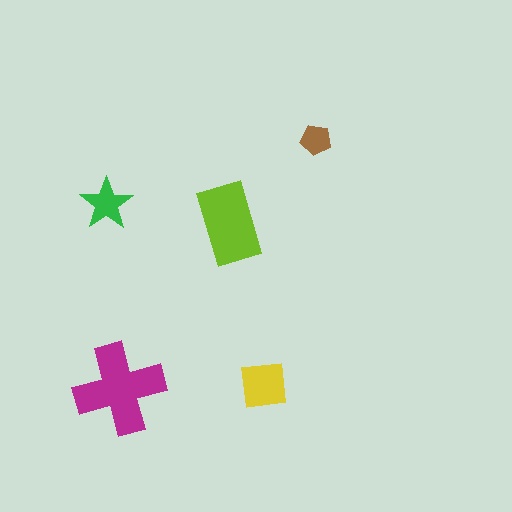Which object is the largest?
The magenta cross.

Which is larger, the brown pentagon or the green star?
The green star.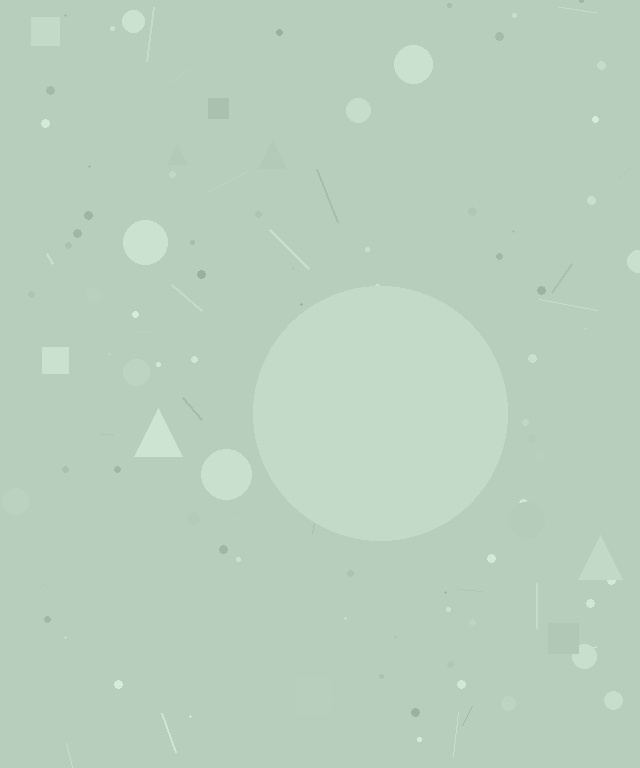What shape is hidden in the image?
A circle is hidden in the image.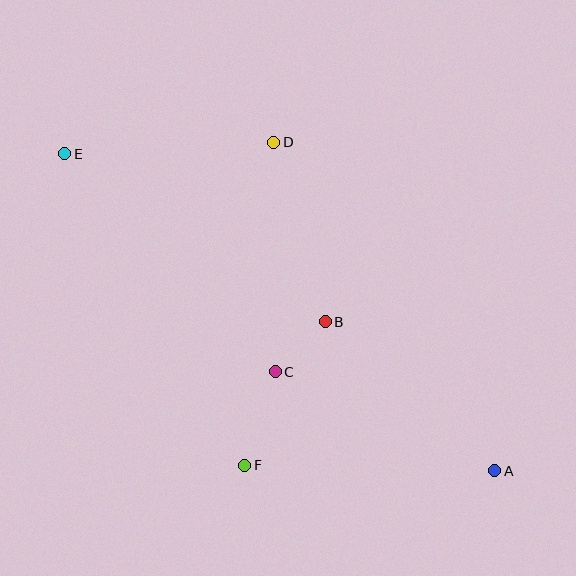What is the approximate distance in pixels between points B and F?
The distance between B and F is approximately 165 pixels.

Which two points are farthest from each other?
Points A and E are farthest from each other.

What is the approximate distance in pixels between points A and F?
The distance between A and F is approximately 250 pixels.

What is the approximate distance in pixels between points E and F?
The distance between E and F is approximately 360 pixels.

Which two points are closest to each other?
Points B and C are closest to each other.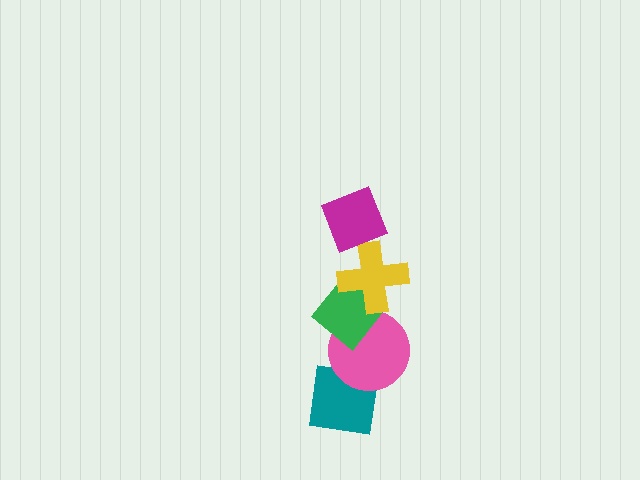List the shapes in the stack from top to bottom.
From top to bottom: the magenta diamond, the yellow cross, the green diamond, the pink circle, the teal square.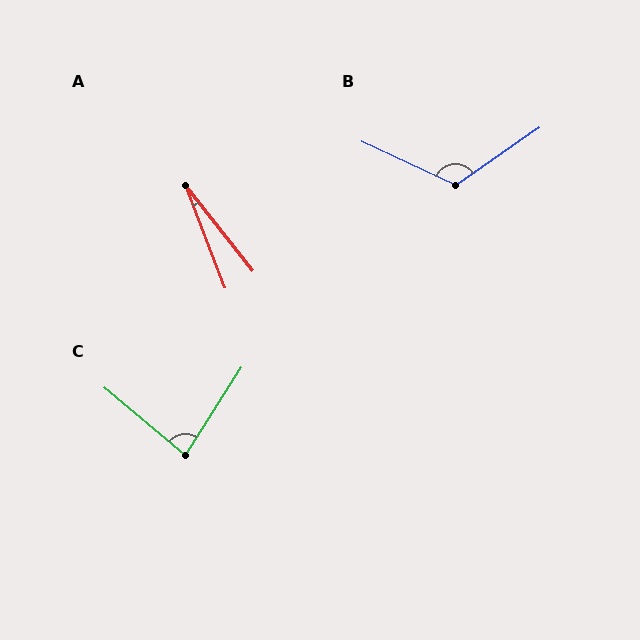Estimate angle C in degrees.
Approximately 83 degrees.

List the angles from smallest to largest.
A (17°), C (83°), B (120°).